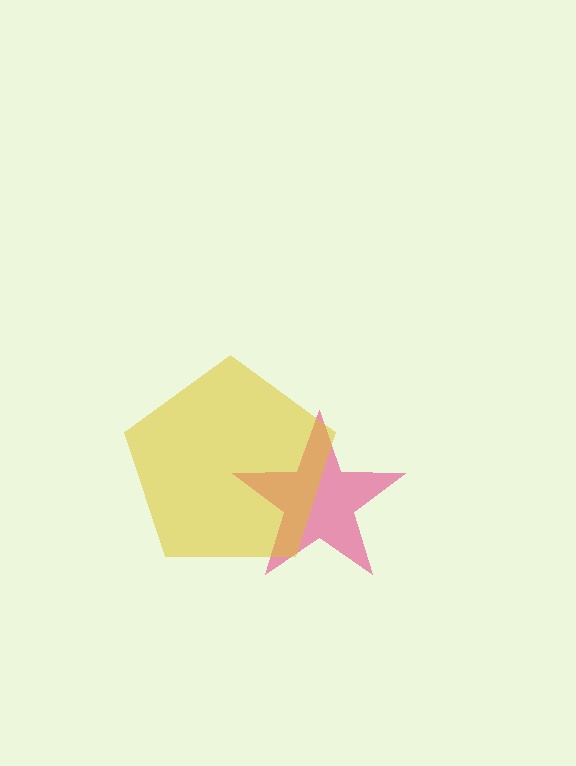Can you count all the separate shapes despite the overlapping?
Yes, there are 2 separate shapes.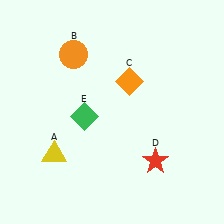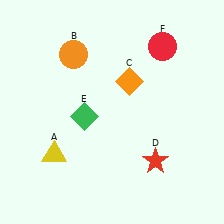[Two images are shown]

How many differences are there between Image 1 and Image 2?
There is 1 difference between the two images.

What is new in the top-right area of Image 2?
A red circle (F) was added in the top-right area of Image 2.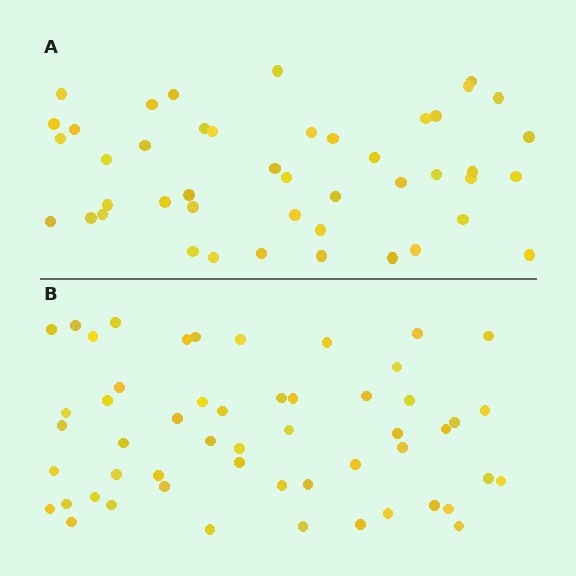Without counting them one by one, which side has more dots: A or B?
Region B (the bottom region) has more dots.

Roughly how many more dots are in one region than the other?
Region B has roughly 8 or so more dots than region A.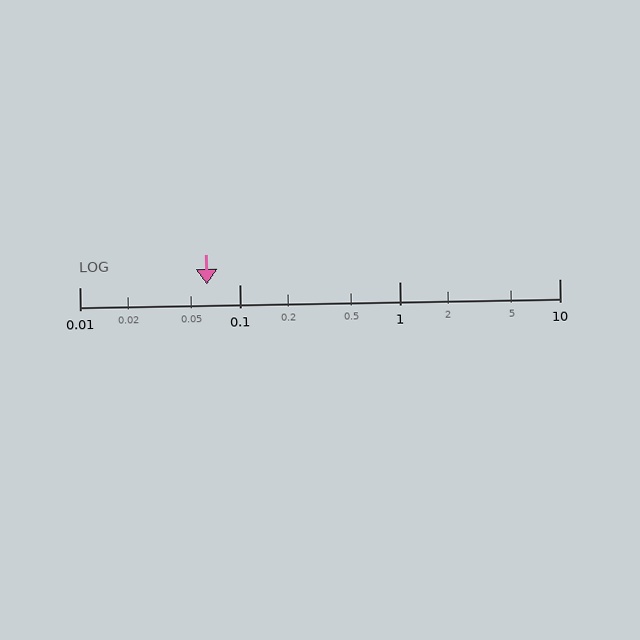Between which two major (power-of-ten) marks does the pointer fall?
The pointer is between 0.01 and 0.1.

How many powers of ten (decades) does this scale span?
The scale spans 3 decades, from 0.01 to 10.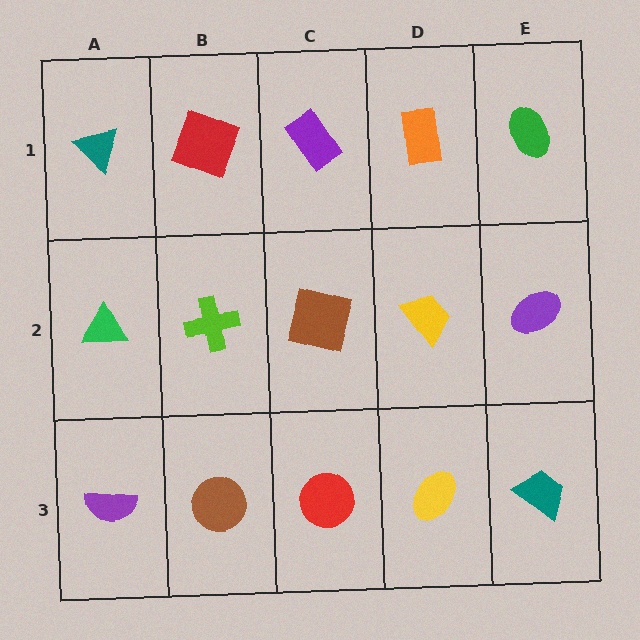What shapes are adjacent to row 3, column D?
A yellow trapezoid (row 2, column D), a red circle (row 3, column C), a teal trapezoid (row 3, column E).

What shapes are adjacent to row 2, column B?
A red square (row 1, column B), a brown circle (row 3, column B), a green triangle (row 2, column A), a brown square (row 2, column C).